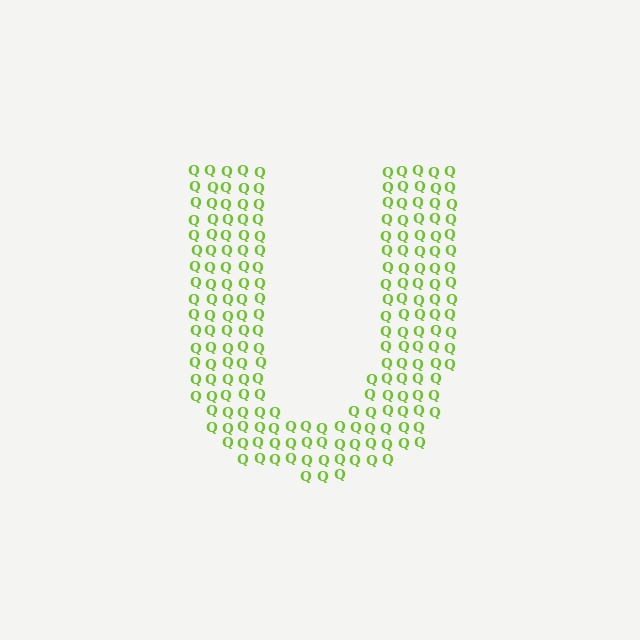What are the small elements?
The small elements are letter Q's.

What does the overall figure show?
The overall figure shows the letter U.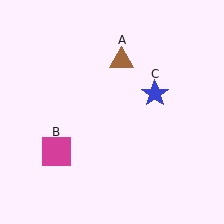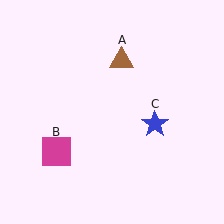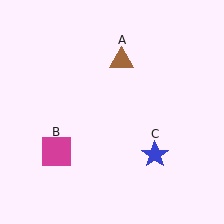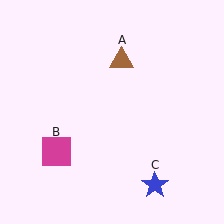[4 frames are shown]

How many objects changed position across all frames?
1 object changed position: blue star (object C).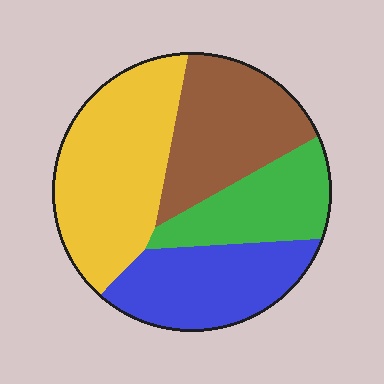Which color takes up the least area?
Green, at roughly 20%.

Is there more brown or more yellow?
Yellow.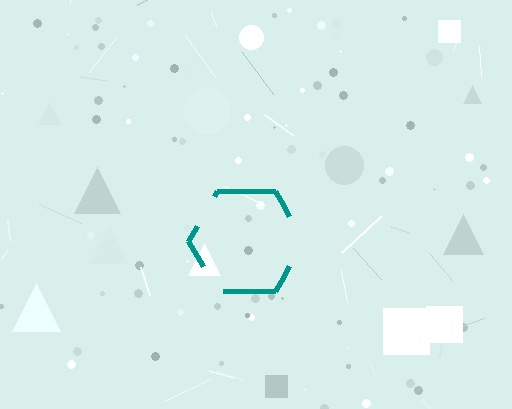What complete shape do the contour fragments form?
The contour fragments form a hexagon.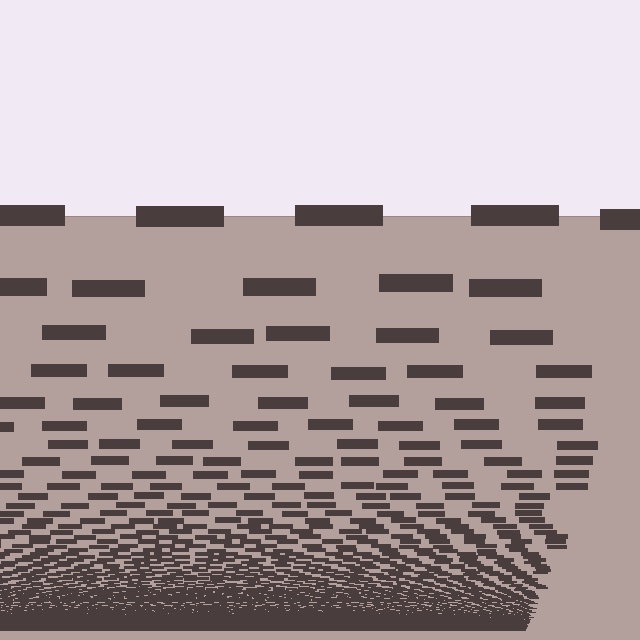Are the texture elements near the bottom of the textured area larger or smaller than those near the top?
Smaller. The gradient is inverted — elements near the bottom are smaller and denser.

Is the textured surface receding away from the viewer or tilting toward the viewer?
The surface appears to tilt toward the viewer. Texture elements get larger and sparser toward the top.